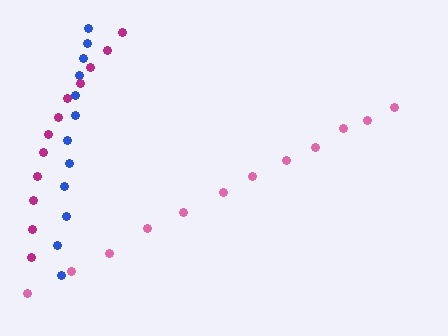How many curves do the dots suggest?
There are 3 distinct paths.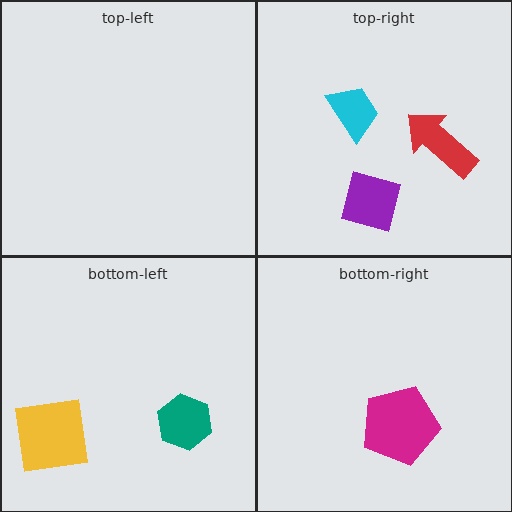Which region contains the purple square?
The top-right region.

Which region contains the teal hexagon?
The bottom-left region.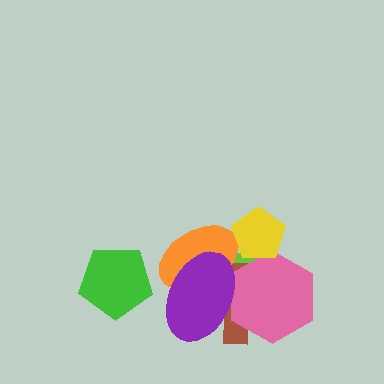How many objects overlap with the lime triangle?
5 objects overlap with the lime triangle.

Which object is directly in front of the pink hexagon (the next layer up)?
The purple ellipse is directly in front of the pink hexagon.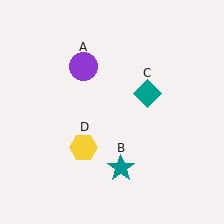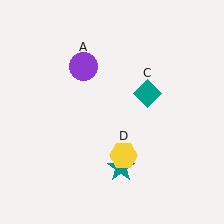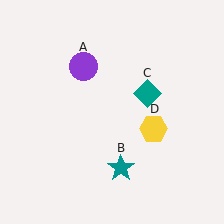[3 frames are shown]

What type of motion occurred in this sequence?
The yellow hexagon (object D) rotated counterclockwise around the center of the scene.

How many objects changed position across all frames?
1 object changed position: yellow hexagon (object D).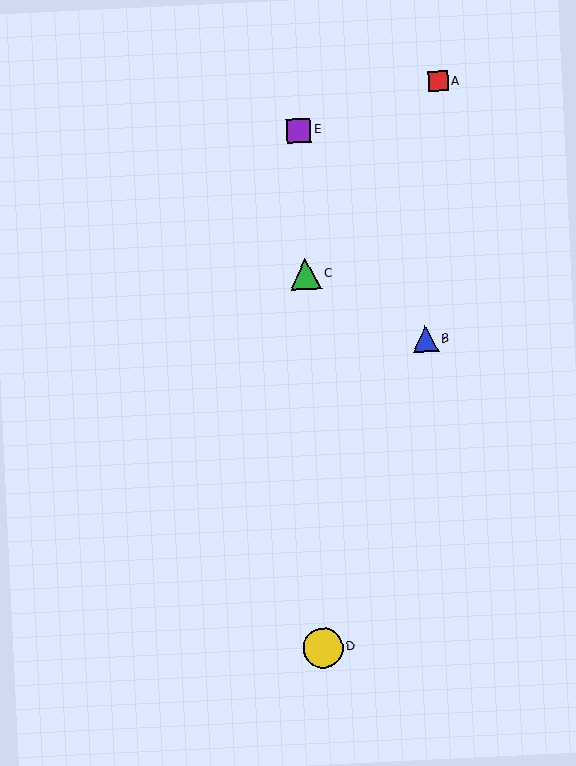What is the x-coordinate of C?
Object C is at x≈306.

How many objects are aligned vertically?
3 objects (C, D, E) are aligned vertically.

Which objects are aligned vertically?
Objects C, D, E are aligned vertically.